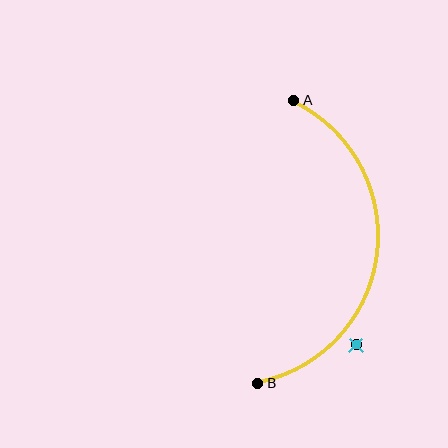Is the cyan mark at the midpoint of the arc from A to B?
No — the cyan mark does not lie on the arc at all. It sits slightly outside the curve.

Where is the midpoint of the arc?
The arc midpoint is the point on the curve farthest from the straight line joining A and B. It sits to the right of that line.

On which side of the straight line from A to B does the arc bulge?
The arc bulges to the right of the straight line connecting A and B.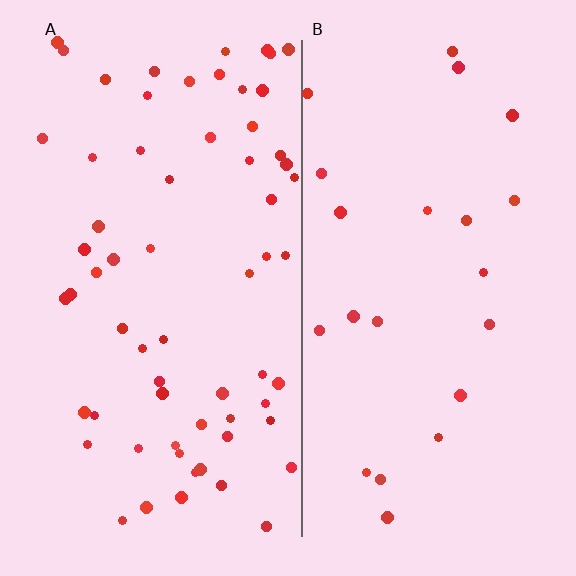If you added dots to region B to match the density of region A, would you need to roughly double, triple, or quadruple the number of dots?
Approximately triple.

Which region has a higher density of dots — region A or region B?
A (the left).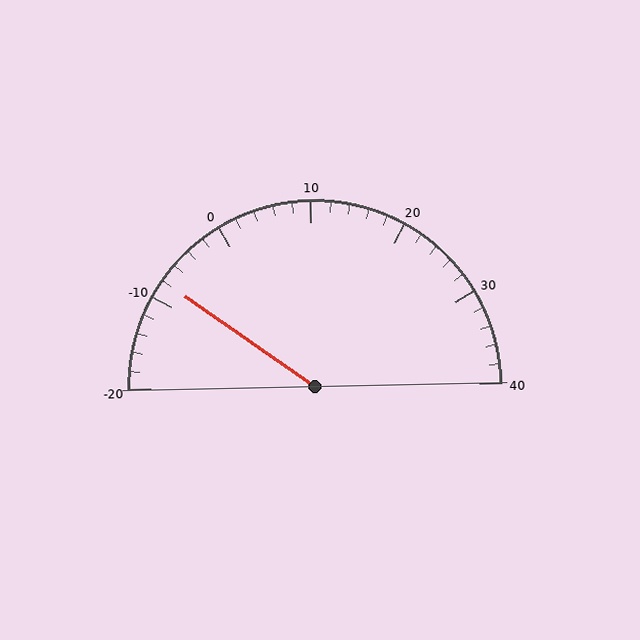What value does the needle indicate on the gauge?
The needle indicates approximately -8.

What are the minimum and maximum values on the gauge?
The gauge ranges from -20 to 40.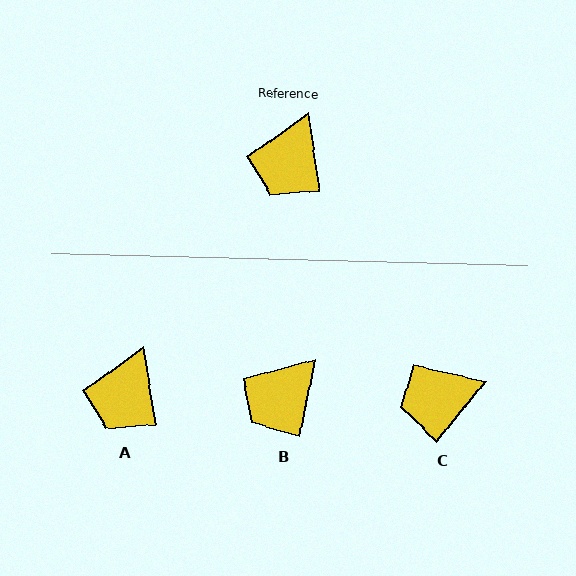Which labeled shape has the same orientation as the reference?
A.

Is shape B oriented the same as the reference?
No, it is off by about 21 degrees.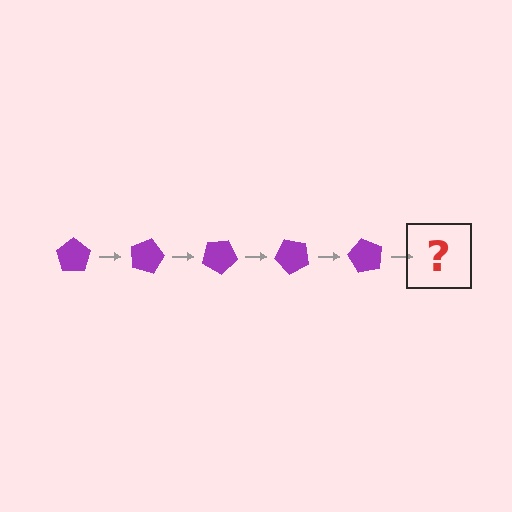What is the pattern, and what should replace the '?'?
The pattern is that the pentagon rotates 15 degrees each step. The '?' should be a purple pentagon rotated 75 degrees.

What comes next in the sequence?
The next element should be a purple pentagon rotated 75 degrees.